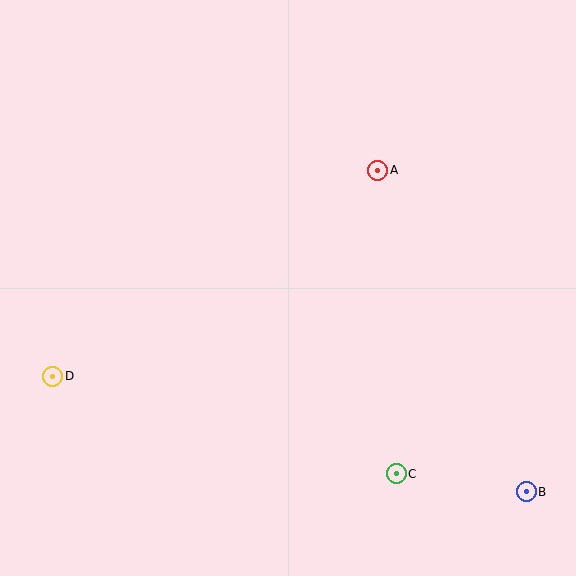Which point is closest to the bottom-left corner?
Point D is closest to the bottom-left corner.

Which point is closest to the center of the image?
Point A at (378, 170) is closest to the center.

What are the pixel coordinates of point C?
Point C is at (396, 474).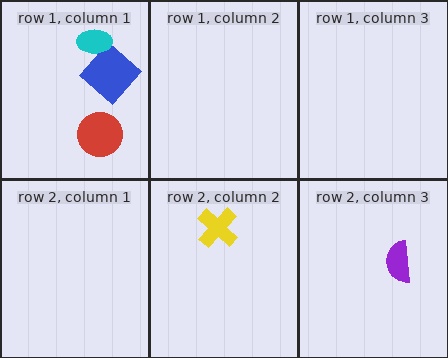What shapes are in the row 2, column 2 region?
The yellow cross.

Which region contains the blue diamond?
The row 1, column 1 region.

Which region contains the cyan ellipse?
The row 1, column 1 region.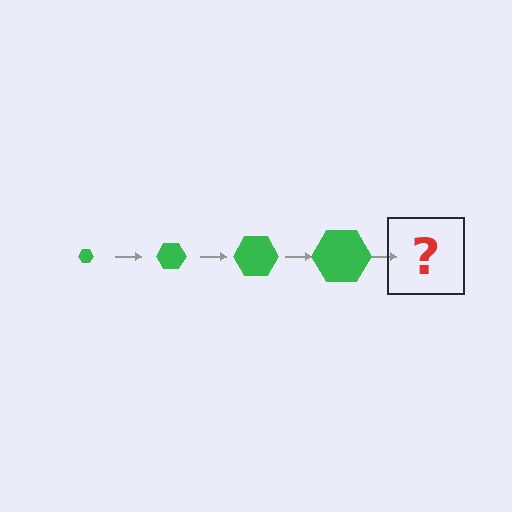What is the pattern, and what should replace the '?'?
The pattern is that the hexagon gets progressively larger each step. The '?' should be a green hexagon, larger than the previous one.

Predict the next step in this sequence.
The next step is a green hexagon, larger than the previous one.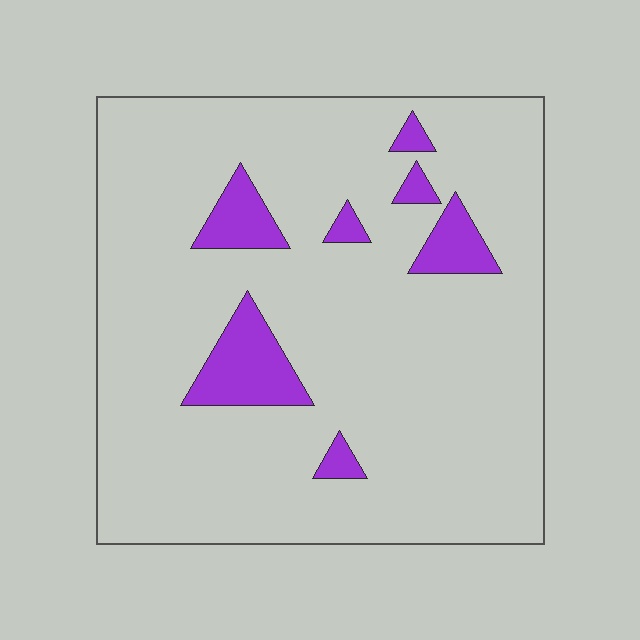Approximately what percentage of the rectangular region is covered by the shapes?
Approximately 10%.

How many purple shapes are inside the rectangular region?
7.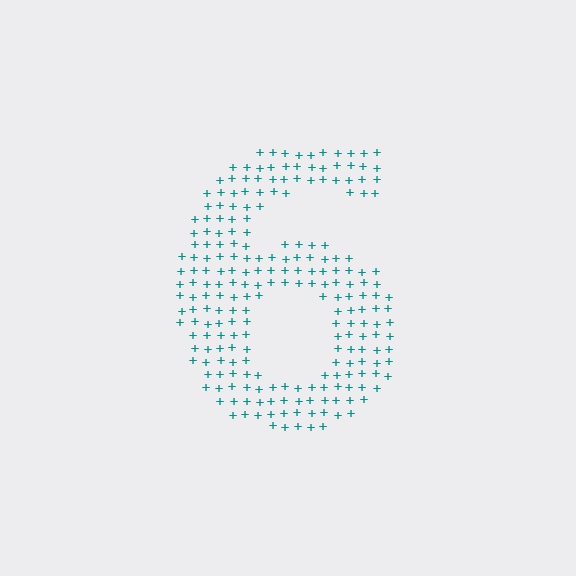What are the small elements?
The small elements are plus signs.